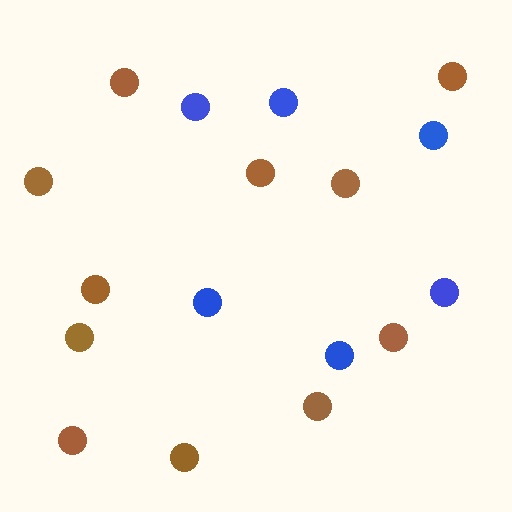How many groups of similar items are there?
There are 2 groups: one group of brown circles (11) and one group of blue circles (6).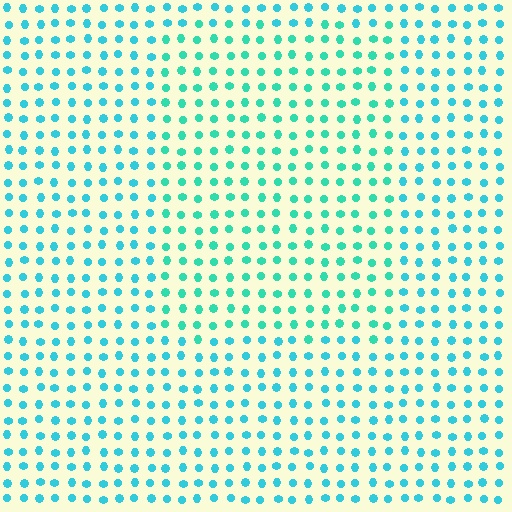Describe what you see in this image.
The image is filled with small cyan elements in a uniform arrangement. A rectangle-shaped region is visible where the elements are tinted to a slightly different hue, forming a subtle color boundary.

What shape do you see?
I see a rectangle.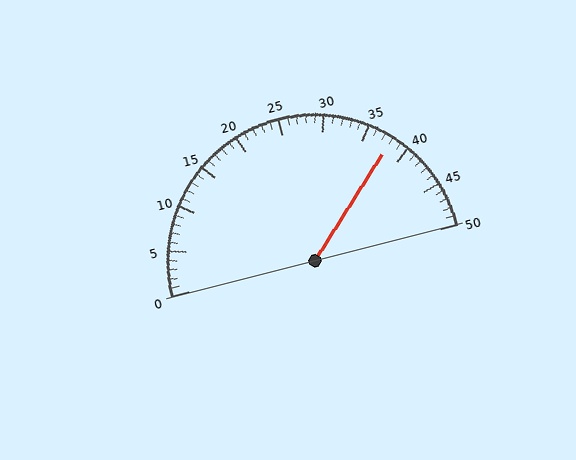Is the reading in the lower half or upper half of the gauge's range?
The reading is in the upper half of the range (0 to 50).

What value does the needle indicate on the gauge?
The needle indicates approximately 38.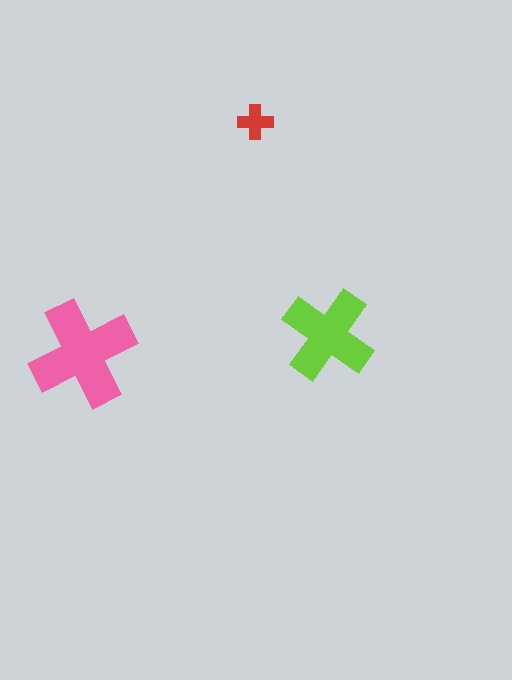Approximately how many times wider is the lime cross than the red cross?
About 2.5 times wider.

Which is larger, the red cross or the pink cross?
The pink one.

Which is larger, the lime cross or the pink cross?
The pink one.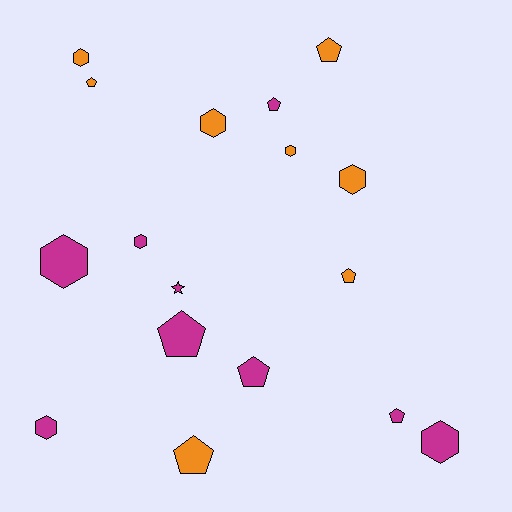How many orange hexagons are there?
There are 4 orange hexagons.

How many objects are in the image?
There are 17 objects.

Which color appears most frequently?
Magenta, with 9 objects.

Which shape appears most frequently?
Pentagon, with 8 objects.